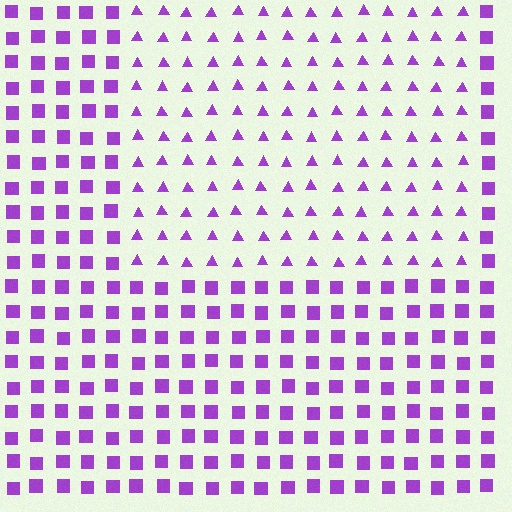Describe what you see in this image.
The image is filled with small purple elements arranged in a uniform grid. A rectangle-shaped region contains triangles, while the surrounding area contains squares. The boundary is defined purely by the change in element shape.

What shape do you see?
I see a rectangle.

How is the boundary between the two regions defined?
The boundary is defined by a change in element shape: triangles inside vs. squares outside. All elements share the same color and spacing.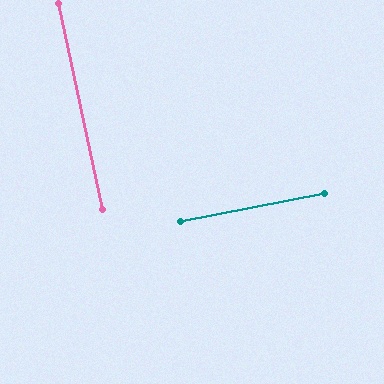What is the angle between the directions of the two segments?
Approximately 89 degrees.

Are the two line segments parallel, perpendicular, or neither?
Perpendicular — they meet at approximately 89°.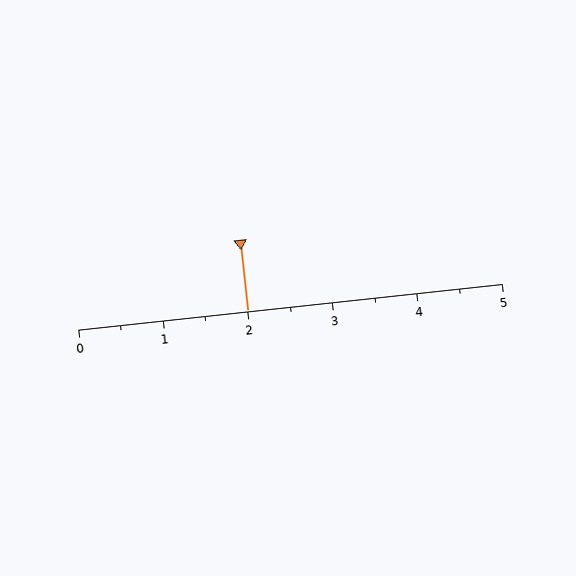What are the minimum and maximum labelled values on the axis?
The axis runs from 0 to 5.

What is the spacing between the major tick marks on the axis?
The major ticks are spaced 1 apart.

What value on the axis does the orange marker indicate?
The marker indicates approximately 2.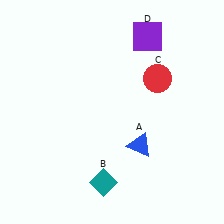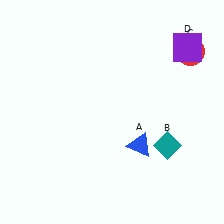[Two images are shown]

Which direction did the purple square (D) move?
The purple square (D) moved right.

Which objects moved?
The objects that moved are: the teal diamond (B), the red circle (C), the purple square (D).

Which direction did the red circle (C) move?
The red circle (C) moved right.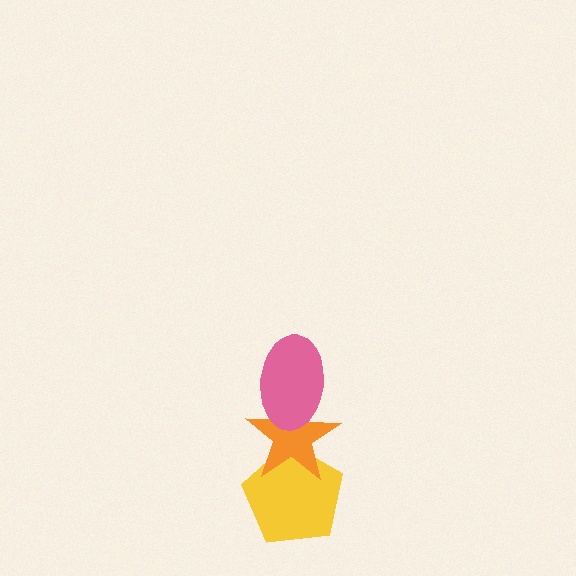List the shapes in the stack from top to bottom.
From top to bottom: the pink ellipse, the orange star, the yellow pentagon.